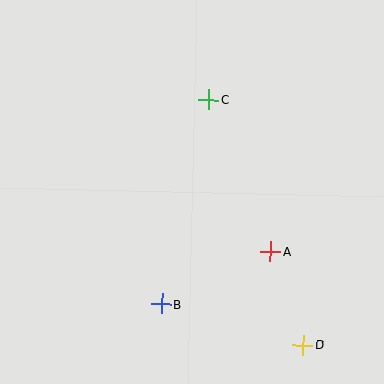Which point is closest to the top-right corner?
Point C is closest to the top-right corner.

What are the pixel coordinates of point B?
Point B is at (162, 304).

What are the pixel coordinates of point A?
Point A is at (271, 252).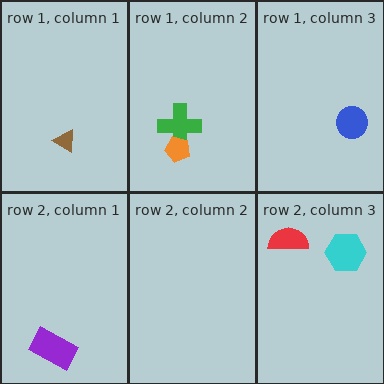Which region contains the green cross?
The row 1, column 2 region.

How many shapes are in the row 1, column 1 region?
1.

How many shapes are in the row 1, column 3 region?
1.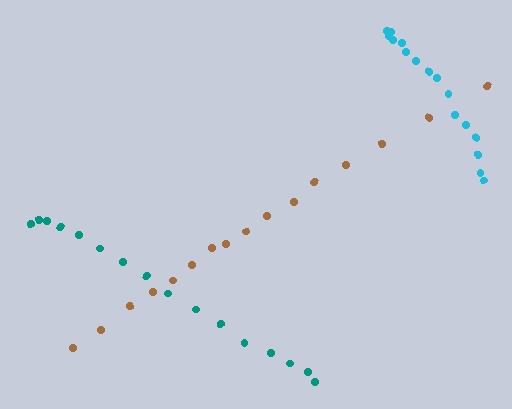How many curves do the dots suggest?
There are 3 distinct paths.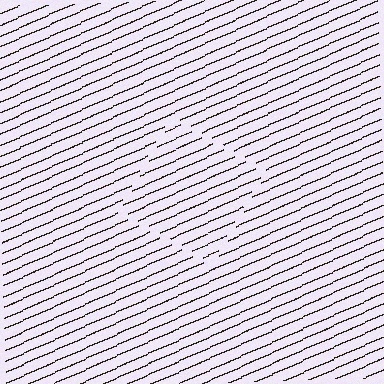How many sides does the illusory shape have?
4 sides — the line-ends trace a square.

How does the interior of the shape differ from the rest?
The interior of the shape contains the same grating, shifted by half a period — the contour is defined by the phase discontinuity where line-ends from the inner and outer gratings abut.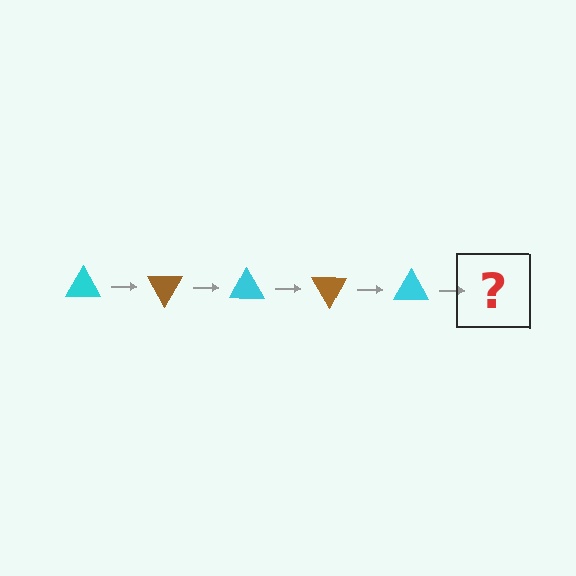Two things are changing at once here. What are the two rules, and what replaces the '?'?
The two rules are that it rotates 60 degrees each step and the color cycles through cyan and brown. The '?' should be a brown triangle, rotated 300 degrees from the start.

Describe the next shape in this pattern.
It should be a brown triangle, rotated 300 degrees from the start.